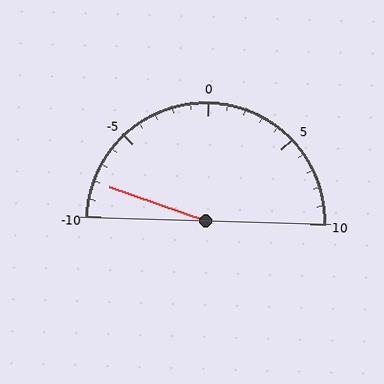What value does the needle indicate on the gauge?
The needle indicates approximately -8.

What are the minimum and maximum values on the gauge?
The gauge ranges from -10 to 10.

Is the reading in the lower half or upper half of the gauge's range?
The reading is in the lower half of the range (-10 to 10).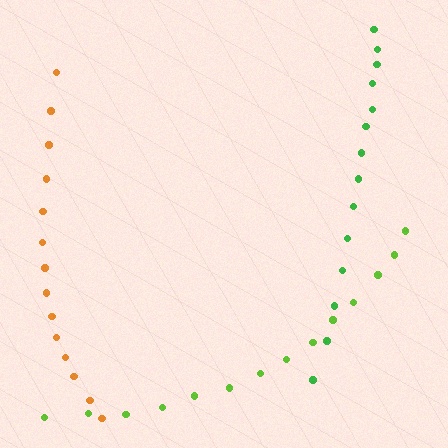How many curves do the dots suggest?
There are 3 distinct paths.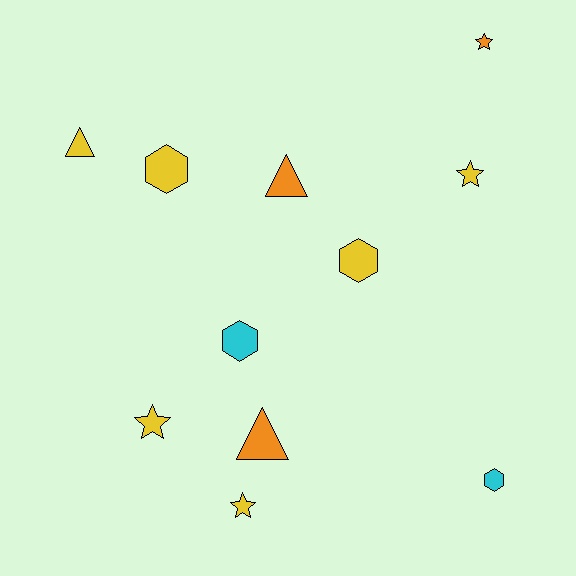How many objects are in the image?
There are 11 objects.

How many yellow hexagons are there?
There are 2 yellow hexagons.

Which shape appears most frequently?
Hexagon, with 4 objects.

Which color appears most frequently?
Yellow, with 6 objects.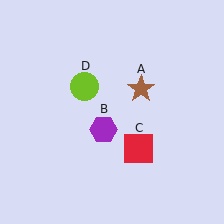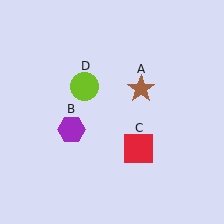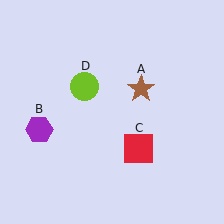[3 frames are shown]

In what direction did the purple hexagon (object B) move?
The purple hexagon (object B) moved left.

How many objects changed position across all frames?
1 object changed position: purple hexagon (object B).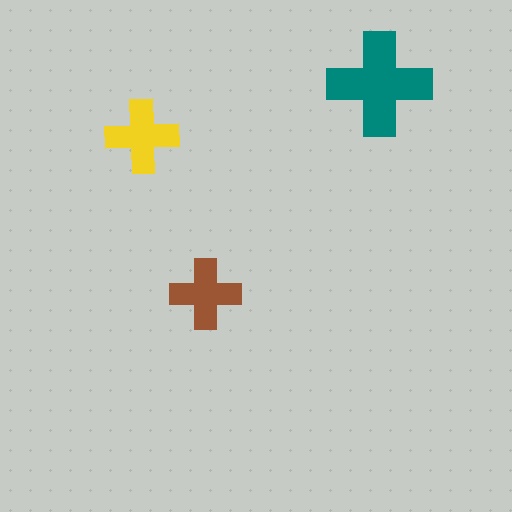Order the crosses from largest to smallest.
the teal one, the yellow one, the brown one.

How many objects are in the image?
There are 3 objects in the image.